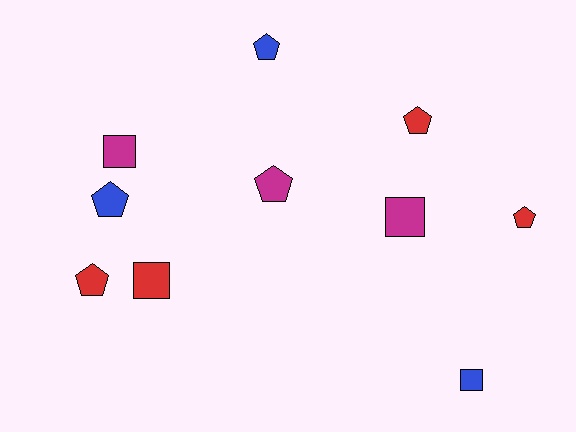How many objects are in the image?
There are 10 objects.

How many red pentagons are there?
There are 3 red pentagons.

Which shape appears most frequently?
Pentagon, with 6 objects.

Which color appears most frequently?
Red, with 4 objects.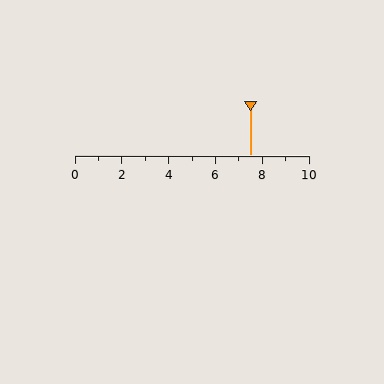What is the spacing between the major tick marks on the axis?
The major ticks are spaced 2 apart.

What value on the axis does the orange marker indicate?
The marker indicates approximately 7.5.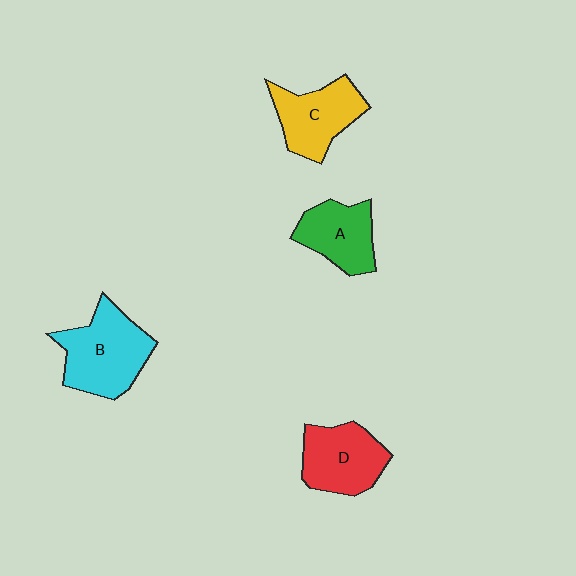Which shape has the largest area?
Shape B (cyan).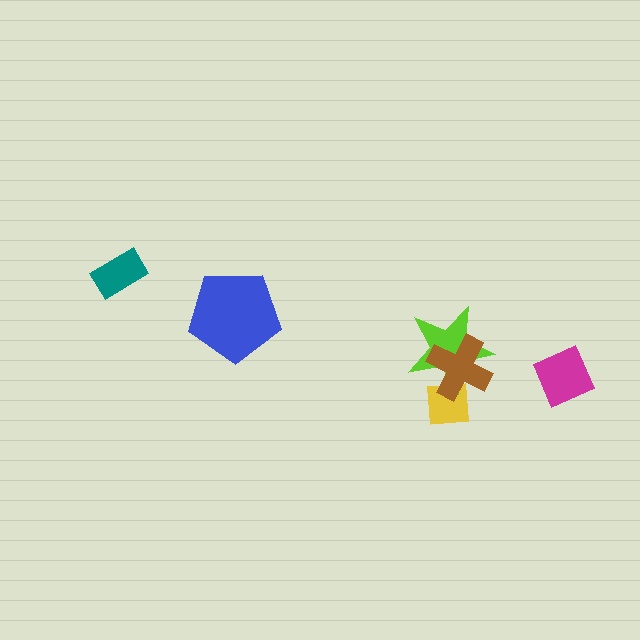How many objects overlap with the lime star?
2 objects overlap with the lime star.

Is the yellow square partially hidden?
Yes, it is partially covered by another shape.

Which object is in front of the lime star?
The brown cross is in front of the lime star.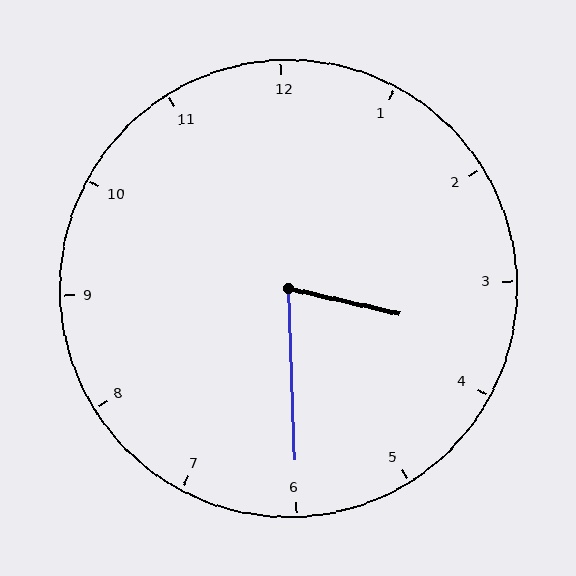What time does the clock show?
3:30.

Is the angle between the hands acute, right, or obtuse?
It is acute.